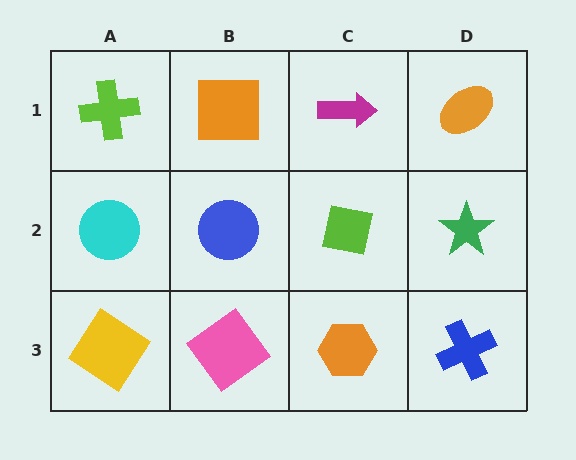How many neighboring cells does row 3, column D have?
2.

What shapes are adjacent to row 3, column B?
A blue circle (row 2, column B), a yellow diamond (row 3, column A), an orange hexagon (row 3, column C).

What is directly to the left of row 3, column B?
A yellow diamond.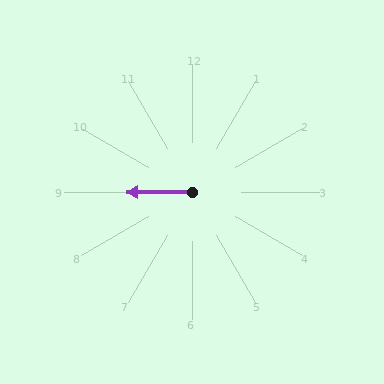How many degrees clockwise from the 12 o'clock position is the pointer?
Approximately 270 degrees.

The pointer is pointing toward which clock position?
Roughly 9 o'clock.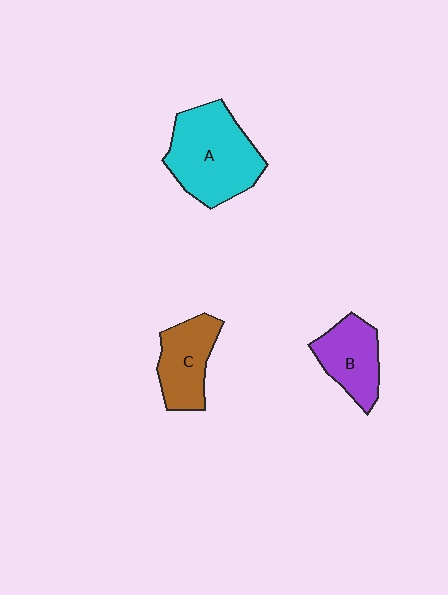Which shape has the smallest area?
Shape B (purple).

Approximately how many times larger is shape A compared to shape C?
Approximately 1.6 times.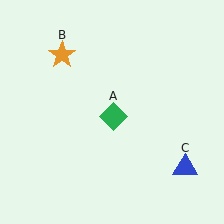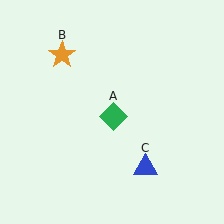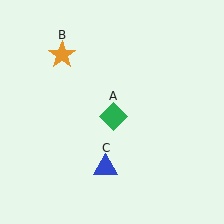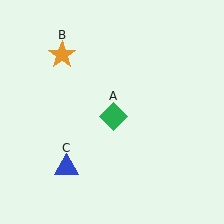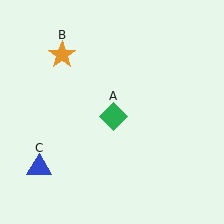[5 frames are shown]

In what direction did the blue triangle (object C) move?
The blue triangle (object C) moved left.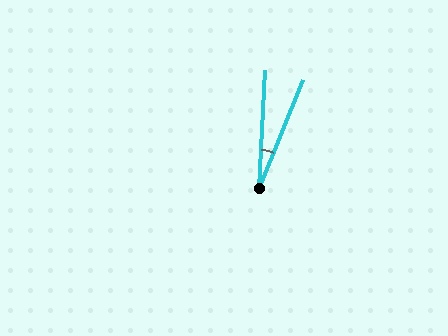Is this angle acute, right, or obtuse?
It is acute.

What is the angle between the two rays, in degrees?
Approximately 19 degrees.